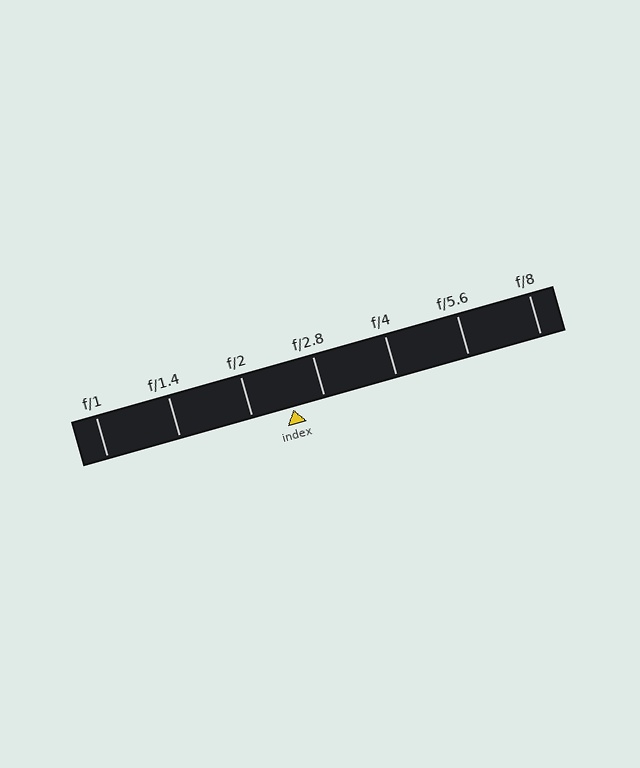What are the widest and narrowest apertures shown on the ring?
The widest aperture shown is f/1 and the narrowest is f/8.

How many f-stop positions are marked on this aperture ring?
There are 7 f-stop positions marked.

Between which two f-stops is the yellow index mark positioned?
The index mark is between f/2 and f/2.8.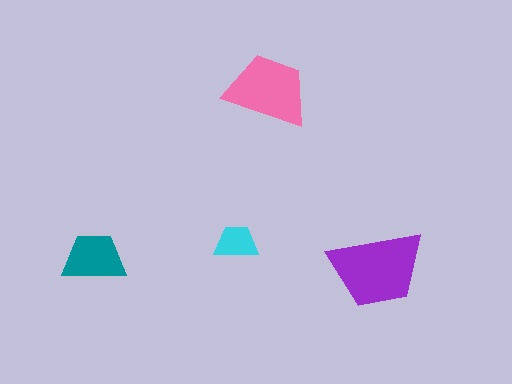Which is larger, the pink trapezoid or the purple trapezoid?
The purple one.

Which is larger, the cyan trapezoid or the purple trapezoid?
The purple one.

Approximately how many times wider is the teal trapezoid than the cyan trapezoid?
About 1.5 times wider.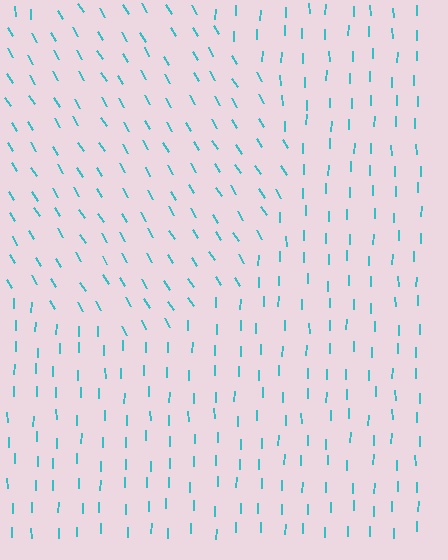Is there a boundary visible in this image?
Yes, there is a texture boundary formed by a change in line orientation.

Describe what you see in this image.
The image is filled with small cyan line segments. A circle region in the image has lines oriented differently from the surrounding lines, creating a visible texture boundary.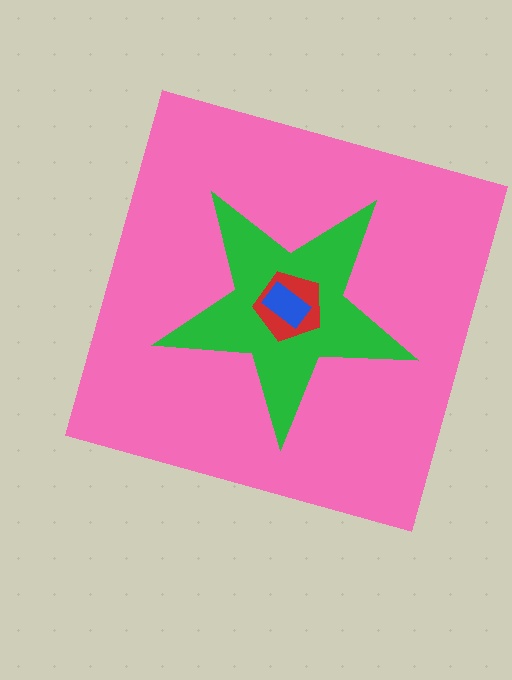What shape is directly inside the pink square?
The green star.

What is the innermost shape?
The blue rectangle.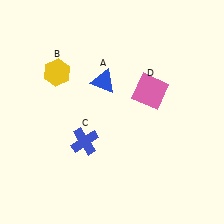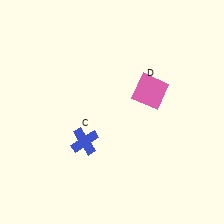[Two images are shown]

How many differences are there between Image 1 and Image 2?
There are 2 differences between the two images.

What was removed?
The blue triangle (A), the yellow hexagon (B) were removed in Image 2.